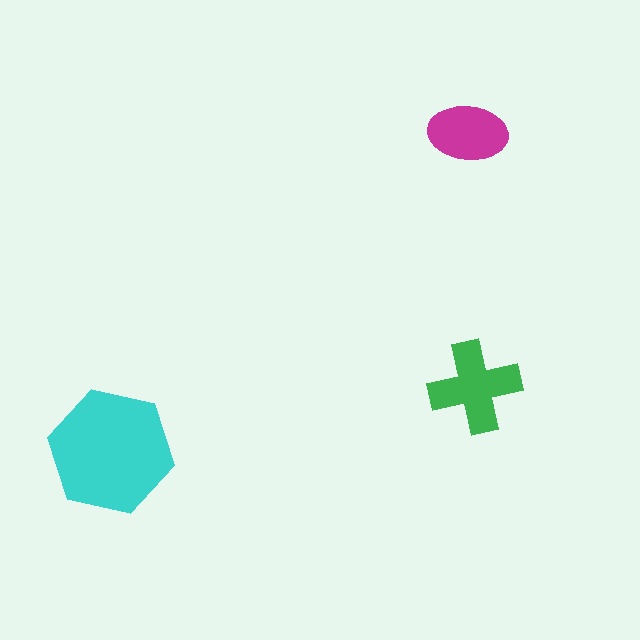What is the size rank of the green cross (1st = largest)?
2nd.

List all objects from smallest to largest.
The magenta ellipse, the green cross, the cyan hexagon.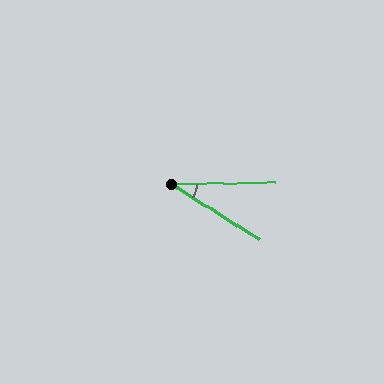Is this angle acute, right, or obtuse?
It is acute.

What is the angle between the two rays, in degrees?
Approximately 33 degrees.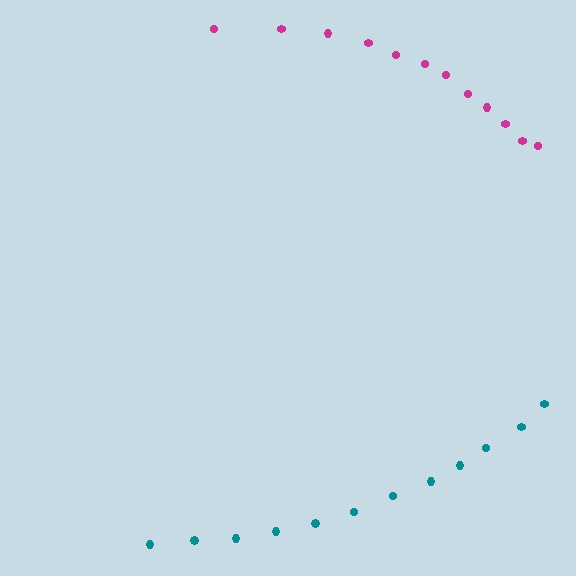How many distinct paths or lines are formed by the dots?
There are 2 distinct paths.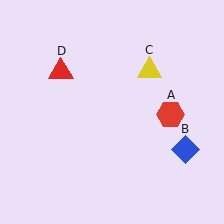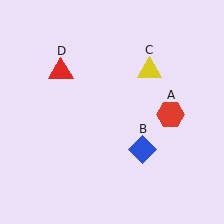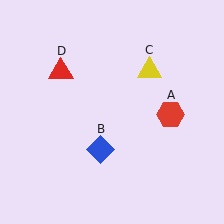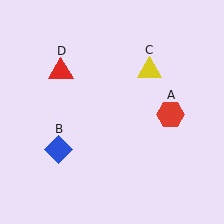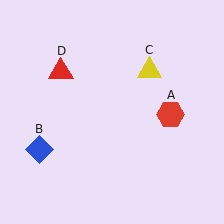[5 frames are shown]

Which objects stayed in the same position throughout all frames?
Red hexagon (object A) and yellow triangle (object C) and red triangle (object D) remained stationary.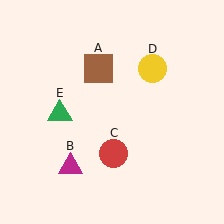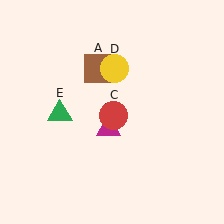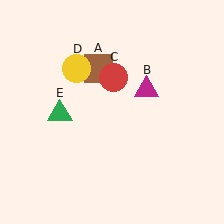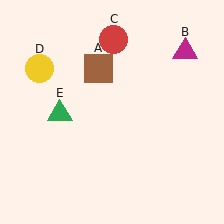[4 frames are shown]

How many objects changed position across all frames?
3 objects changed position: magenta triangle (object B), red circle (object C), yellow circle (object D).